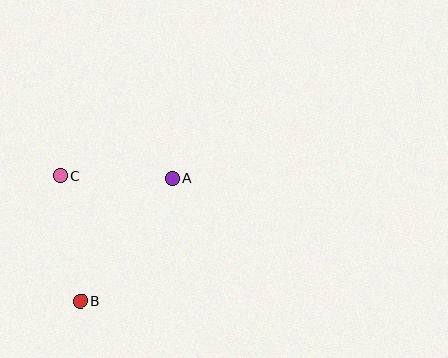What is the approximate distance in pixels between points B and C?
The distance between B and C is approximately 127 pixels.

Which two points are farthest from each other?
Points A and B are farthest from each other.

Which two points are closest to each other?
Points A and C are closest to each other.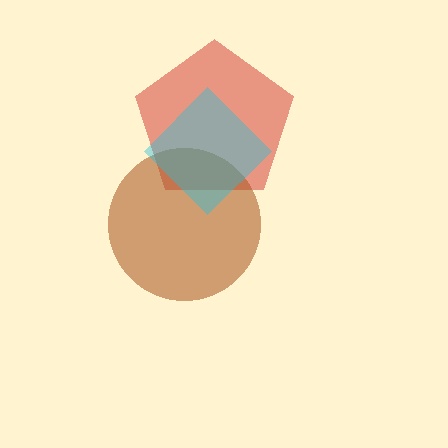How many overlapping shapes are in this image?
There are 3 overlapping shapes in the image.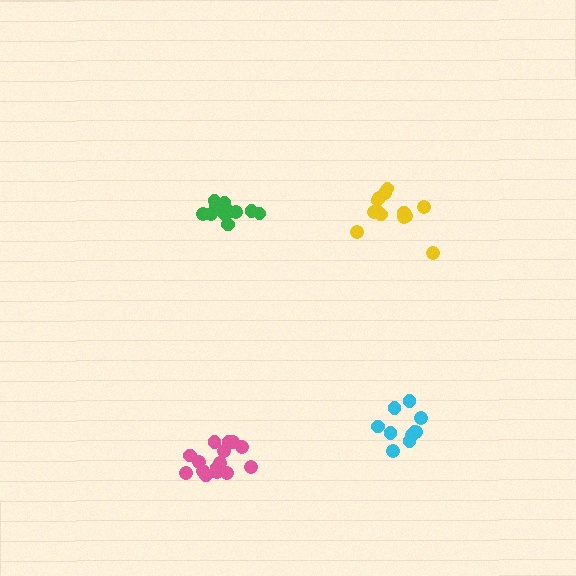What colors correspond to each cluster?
The clusters are colored: pink, green, yellow, cyan.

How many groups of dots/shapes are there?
There are 4 groups.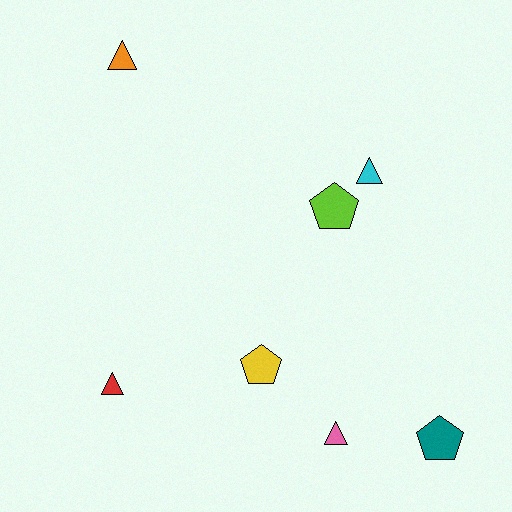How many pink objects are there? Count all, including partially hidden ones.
There is 1 pink object.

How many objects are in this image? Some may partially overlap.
There are 7 objects.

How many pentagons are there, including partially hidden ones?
There are 3 pentagons.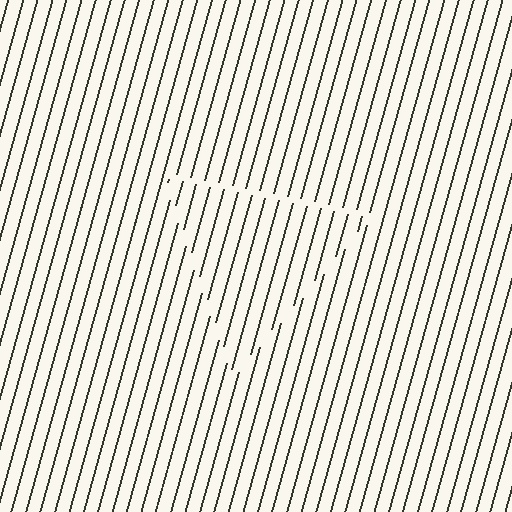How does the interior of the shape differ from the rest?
The interior of the shape contains the same grating, shifted by half a period — the contour is defined by the phase discontinuity where line-ends from the inner and outer gratings abut.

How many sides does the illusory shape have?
3 sides — the line-ends trace a triangle.